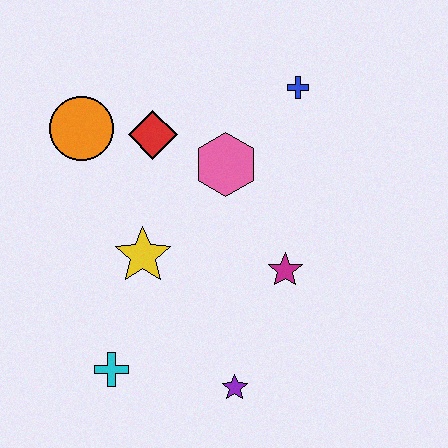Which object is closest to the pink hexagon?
The red diamond is closest to the pink hexagon.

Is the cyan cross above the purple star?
Yes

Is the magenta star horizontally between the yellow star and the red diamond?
No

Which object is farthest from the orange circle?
The purple star is farthest from the orange circle.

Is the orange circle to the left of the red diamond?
Yes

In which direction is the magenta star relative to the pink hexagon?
The magenta star is below the pink hexagon.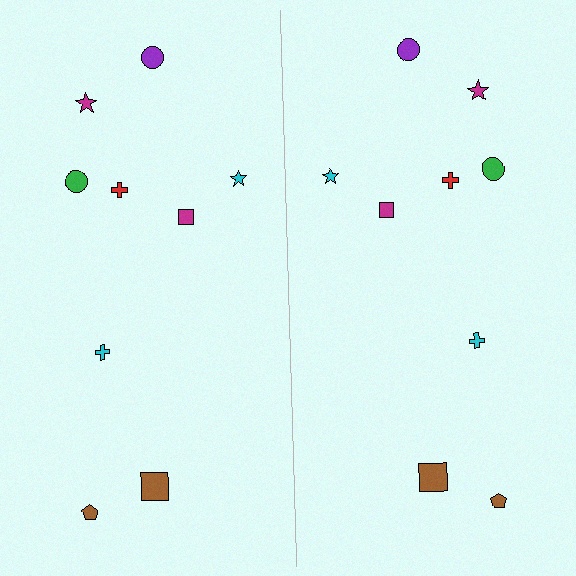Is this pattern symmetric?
Yes, this pattern has bilateral (reflection) symmetry.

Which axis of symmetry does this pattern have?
The pattern has a vertical axis of symmetry running through the center of the image.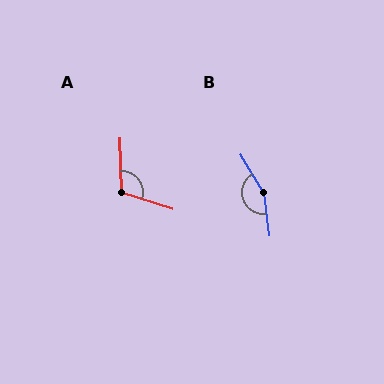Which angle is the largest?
B, at approximately 157 degrees.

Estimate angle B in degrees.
Approximately 157 degrees.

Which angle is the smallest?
A, at approximately 110 degrees.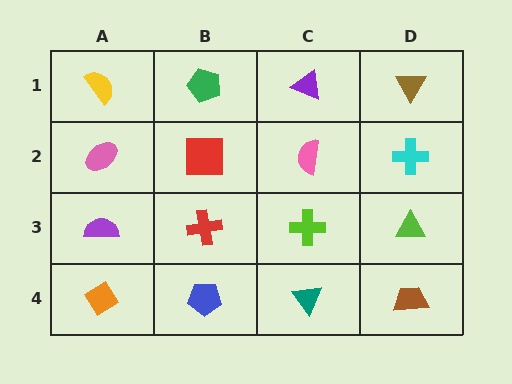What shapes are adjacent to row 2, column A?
A yellow semicircle (row 1, column A), a purple semicircle (row 3, column A), a red square (row 2, column B).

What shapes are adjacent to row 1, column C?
A pink semicircle (row 2, column C), a green pentagon (row 1, column B), a brown triangle (row 1, column D).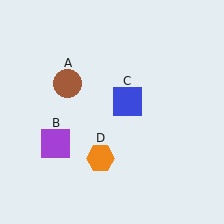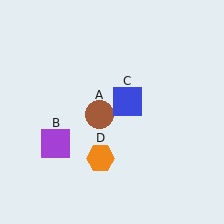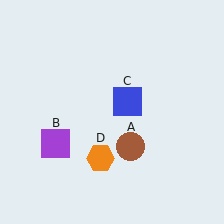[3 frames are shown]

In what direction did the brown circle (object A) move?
The brown circle (object A) moved down and to the right.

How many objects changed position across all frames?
1 object changed position: brown circle (object A).